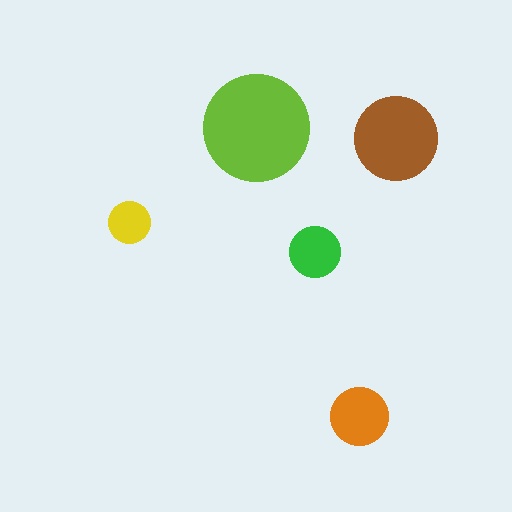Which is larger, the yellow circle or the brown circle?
The brown one.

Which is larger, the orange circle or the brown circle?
The brown one.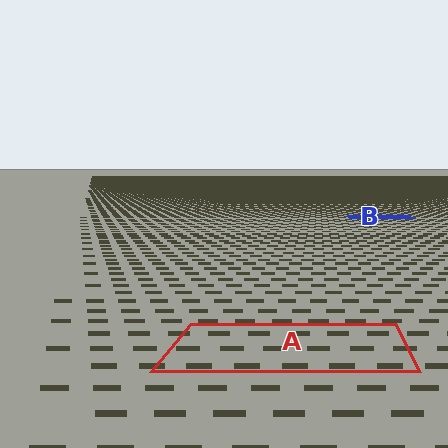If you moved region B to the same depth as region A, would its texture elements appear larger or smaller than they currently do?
They would appear larger. At a closer depth, the same texture elements are projected at a bigger on-screen size.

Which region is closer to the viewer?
Region A is closer. The texture elements there are larger and more spread out.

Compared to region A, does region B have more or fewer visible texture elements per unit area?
Region B has more texture elements per unit area — they are packed more densely because it is farther away.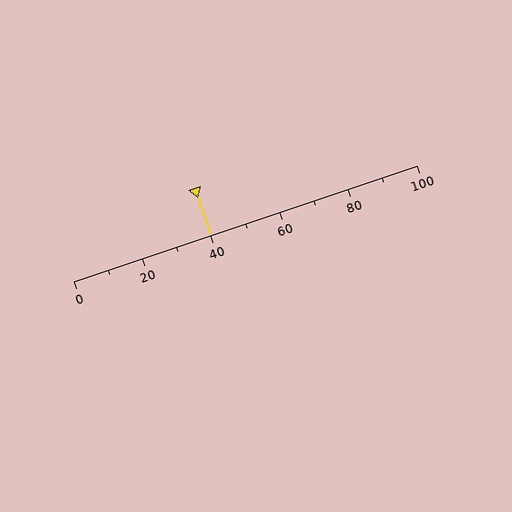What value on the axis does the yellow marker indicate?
The marker indicates approximately 40.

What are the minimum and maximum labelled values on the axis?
The axis runs from 0 to 100.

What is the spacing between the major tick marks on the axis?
The major ticks are spaced 20 apart.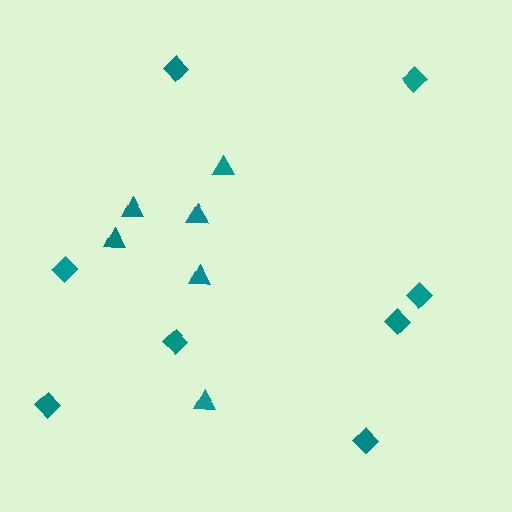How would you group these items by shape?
There are 2 groups: one group of diamonds (8) and one group of triangles (6).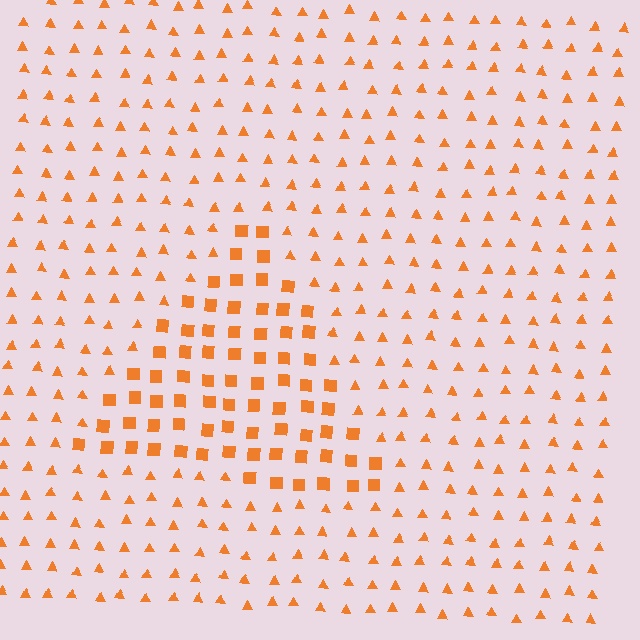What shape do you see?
I see a triangle.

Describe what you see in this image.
The image is filled with small orange elements arranged in a uniform grid. A triangle-shaped region contains squares, while the surrounding area contains triangles. The boundary is defined purely by the change in element shape.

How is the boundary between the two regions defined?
The boundary is defined by a change in element shape: squares inside vs. triangles outside. All elements share the same color and spacing.